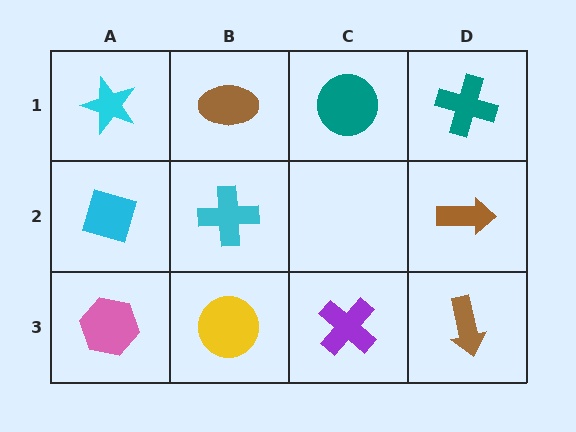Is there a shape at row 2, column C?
No, that cell is empty.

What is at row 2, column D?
A brown arrow.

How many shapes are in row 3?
4 shapes.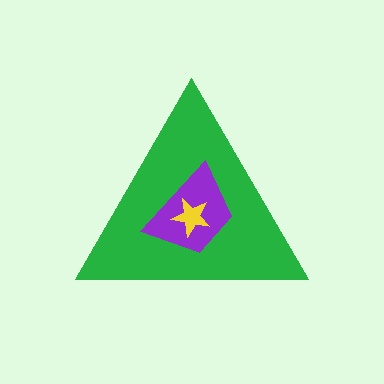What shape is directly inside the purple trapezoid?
The yellow star.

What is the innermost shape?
The yellow star.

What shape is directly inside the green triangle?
The purple trapezoid.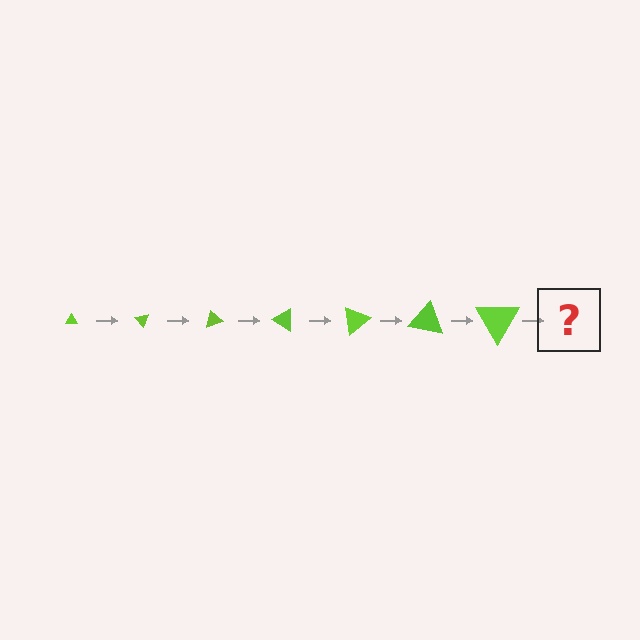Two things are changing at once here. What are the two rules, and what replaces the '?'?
The two rules are that the triangle grows larger each step and it rotates 50 degrees each step. The '?' should be a triangle, larger than the previous one and rotated 350 degrees from the start.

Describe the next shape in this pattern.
It should be a triangle, larger than the previous one and rotated 350 degrees from the start.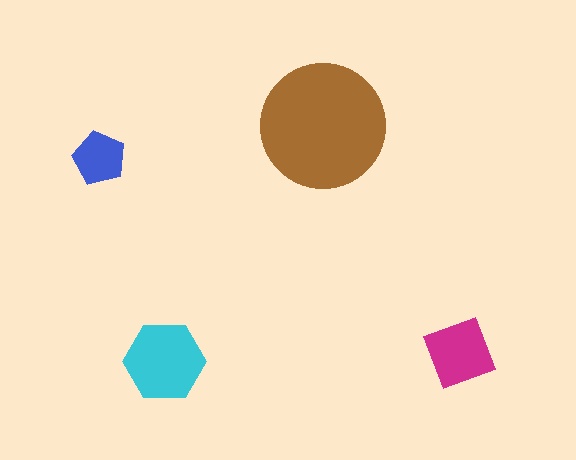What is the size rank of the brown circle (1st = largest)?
1st.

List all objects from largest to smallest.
The brown circle, the cyan hexagon, the magenta square, the blue pentagon.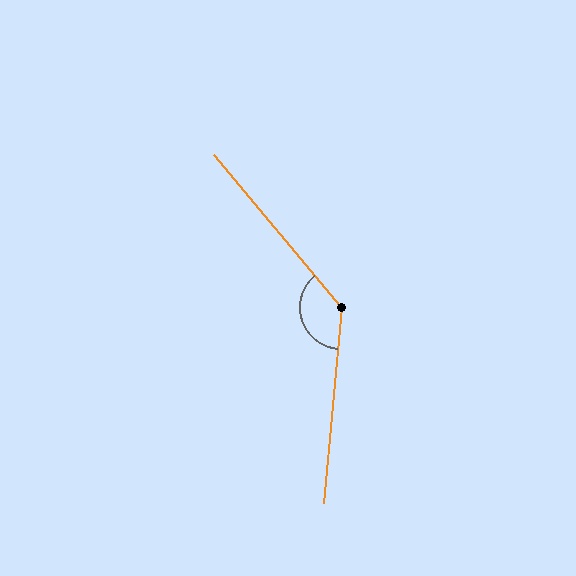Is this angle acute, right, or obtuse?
It is obtuse.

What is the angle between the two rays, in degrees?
Approximately 135 degrees.